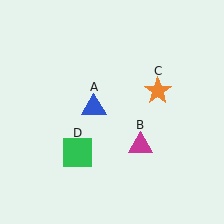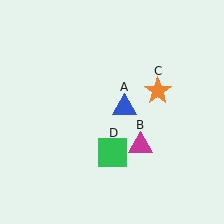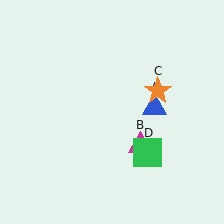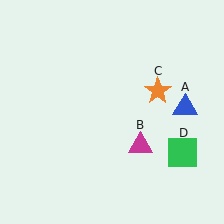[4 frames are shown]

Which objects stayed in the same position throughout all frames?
Magenta triangle (object B) and orange star (object C) remained stationary.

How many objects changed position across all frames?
2 objects changed position: blue triangle (object A), green square (object D).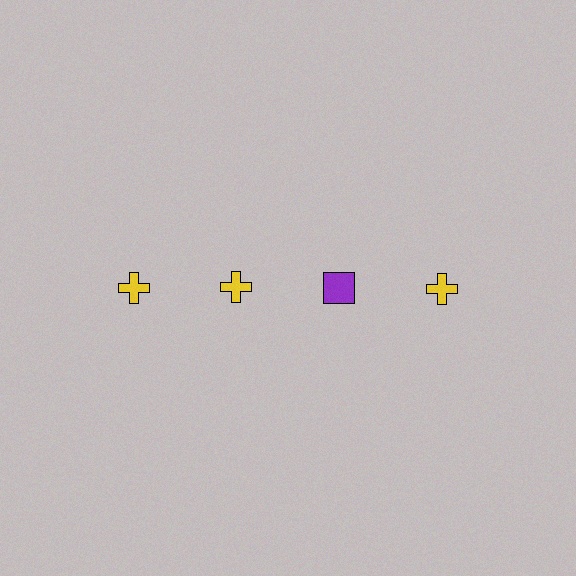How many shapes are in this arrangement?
There are 4 shapes arranged in a grid pattern.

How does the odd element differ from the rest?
It differs in both color (purple instead of yellow) and shape (square instead of cross).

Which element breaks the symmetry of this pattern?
The purple square in the top row, center column breaks the symmetry. All other shapes are yellow crosses.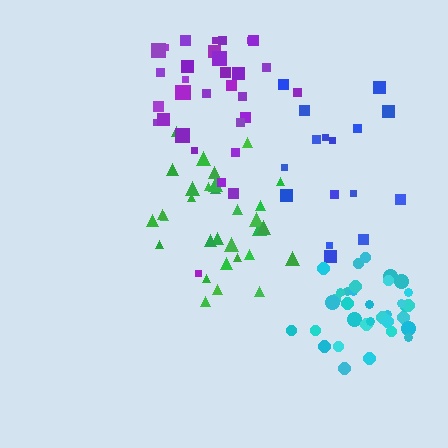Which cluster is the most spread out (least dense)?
Blue.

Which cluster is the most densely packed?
Cyan.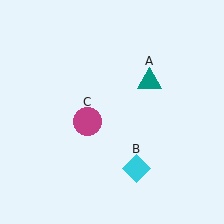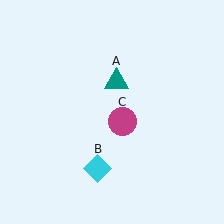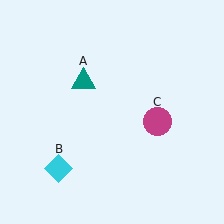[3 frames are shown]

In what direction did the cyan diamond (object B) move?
The cyan diamond (object B) moved left.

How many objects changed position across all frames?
3 objects changed position: teal triangle (object A), cyan diamond (object B), magenta circle (object C).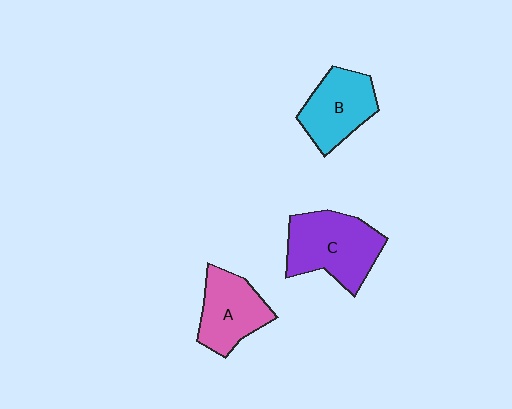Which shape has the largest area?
Shape C (purple).